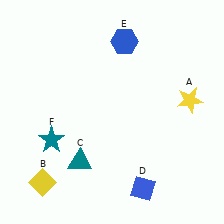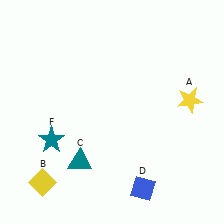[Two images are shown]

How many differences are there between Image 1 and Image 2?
There is 1 difference between the two images.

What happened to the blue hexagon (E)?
The blue hexagon (E) was removed in Image 2. It was in the top-right area of Image 1.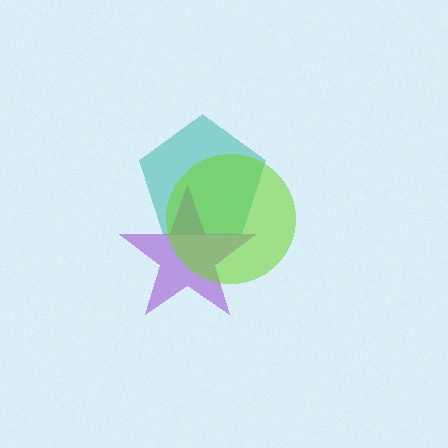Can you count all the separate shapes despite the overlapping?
Yes, there are 3 separate shapes.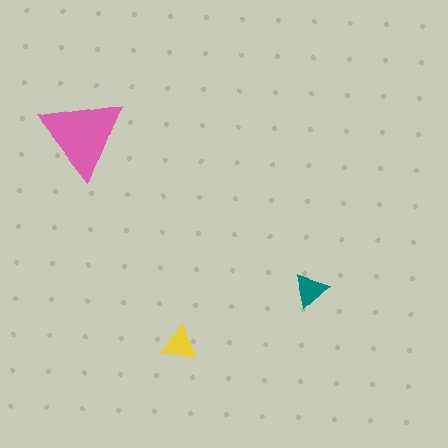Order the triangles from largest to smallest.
the pink one, the yellow one, the teal one.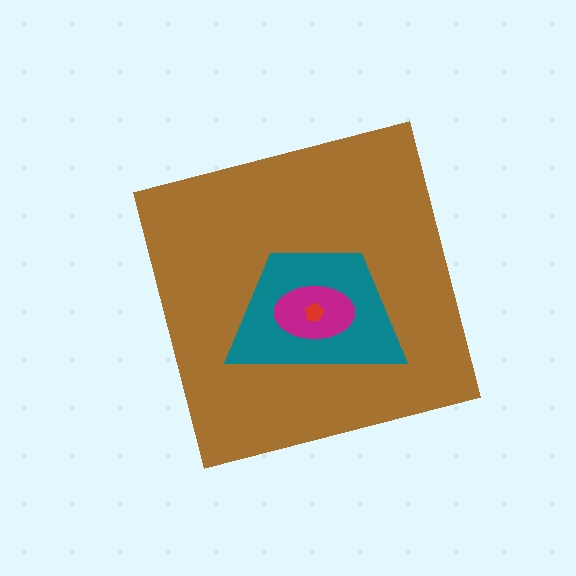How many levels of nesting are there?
4.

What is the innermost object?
The red pentagon.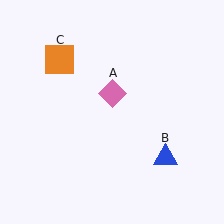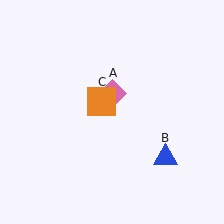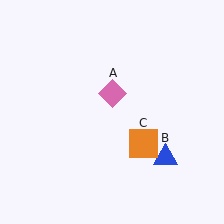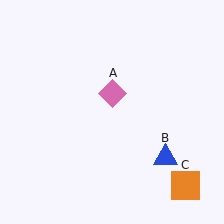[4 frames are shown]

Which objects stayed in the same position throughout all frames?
Pink diamond (object A) and blue triangle (object B) remained stationary.